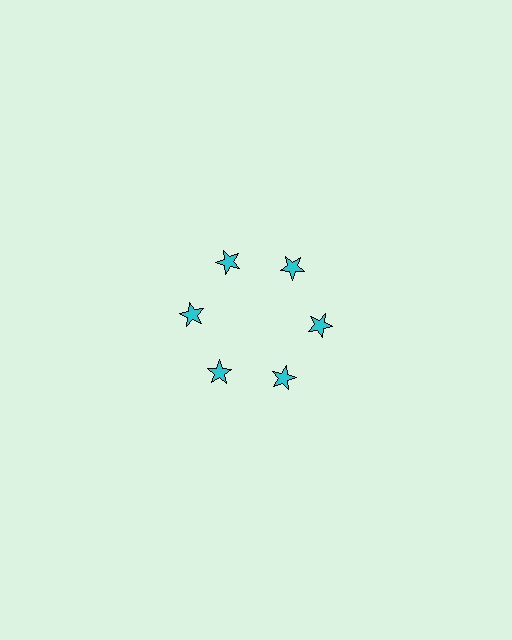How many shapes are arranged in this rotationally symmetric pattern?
There are 6 shapes, arranged in 6 groups of 1.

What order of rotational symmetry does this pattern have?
This pattern has 6-fold rotational symmetry.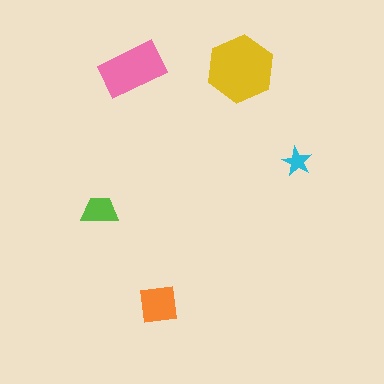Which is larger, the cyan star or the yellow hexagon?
The yellow hexagon.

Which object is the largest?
The yellow hexagon.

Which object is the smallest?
The cyan star.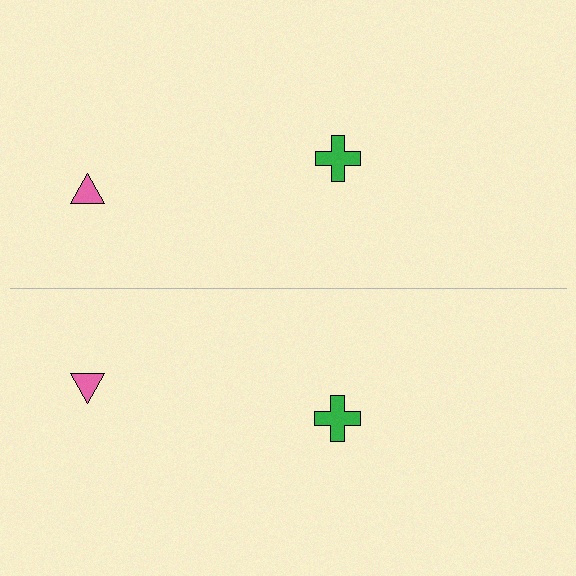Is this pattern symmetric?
Yes, this pattern has bilateral (reflection) symmetry.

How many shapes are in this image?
There are 4 shapes in this image.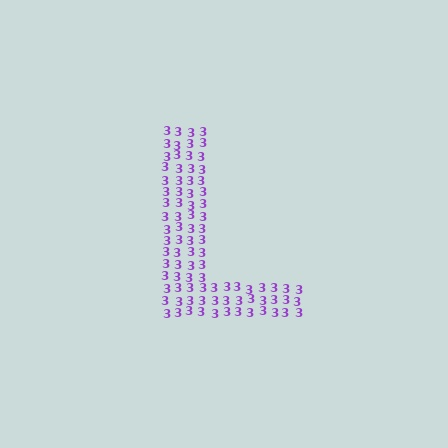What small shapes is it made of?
It is made of small digit 3's.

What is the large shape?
The large shape is the letter L.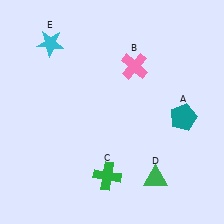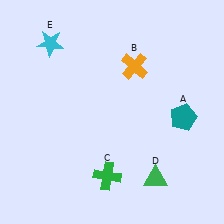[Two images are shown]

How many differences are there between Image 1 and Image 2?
There is 1 difference between the two images.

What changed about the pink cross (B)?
In Image 1, B is pink. In Image 2, it changed to orange.